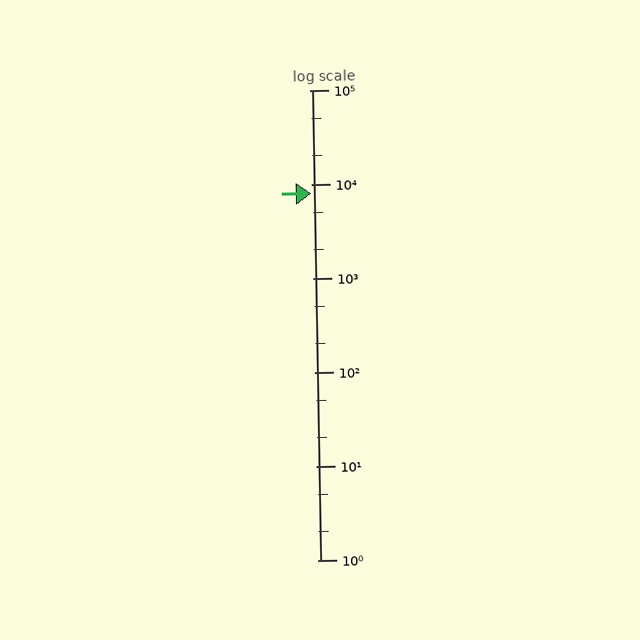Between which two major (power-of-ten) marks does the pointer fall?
The pointer is between 1000 and 10000.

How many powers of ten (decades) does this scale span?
The scale spans 5 decades, from 1 to 100000.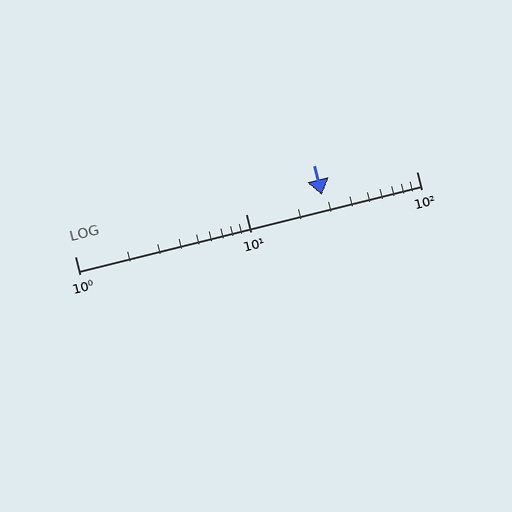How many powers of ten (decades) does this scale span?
The scale spans 2 decades, from 1 to 100.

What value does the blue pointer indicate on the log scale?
The pointer indicates approximately 28.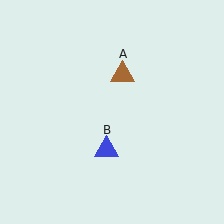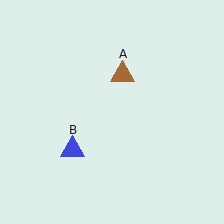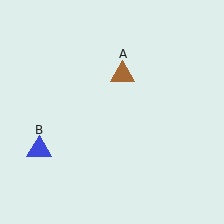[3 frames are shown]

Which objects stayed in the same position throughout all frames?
Brown triangle (object A) remained stationary.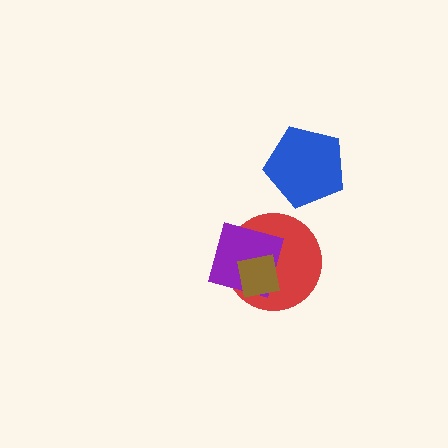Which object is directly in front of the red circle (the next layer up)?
The purple diamond is directly in front of the red circle.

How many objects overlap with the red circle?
2 objects overlap with the red circle.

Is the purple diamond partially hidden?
Yes, it is partially covered by another shape.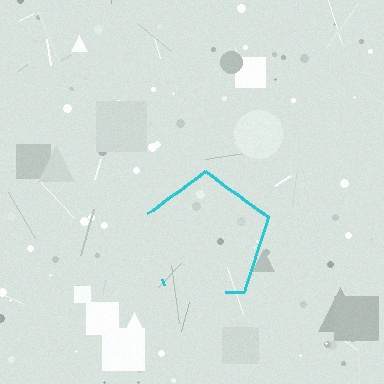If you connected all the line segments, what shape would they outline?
They would outline a pentagon.